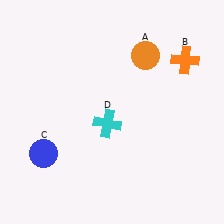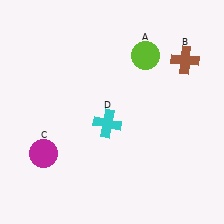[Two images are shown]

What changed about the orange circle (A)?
In Image 1, A is orange. In Image 2, it changed to lime.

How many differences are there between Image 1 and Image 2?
There are 3 differences between the two images.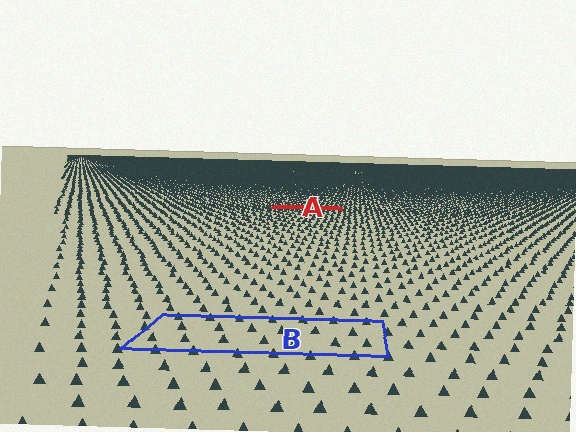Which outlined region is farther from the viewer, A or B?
Region A is farther from the viewer — the texture elements inside it appear smaller and more densely packed.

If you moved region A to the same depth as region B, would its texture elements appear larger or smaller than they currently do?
They would appear larger. At a closer depth, the same texture elements are projected at a bigger on-screen size.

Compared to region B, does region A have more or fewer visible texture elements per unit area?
Region A has more texture elements per unit area — they are packed more densely because it is farther away.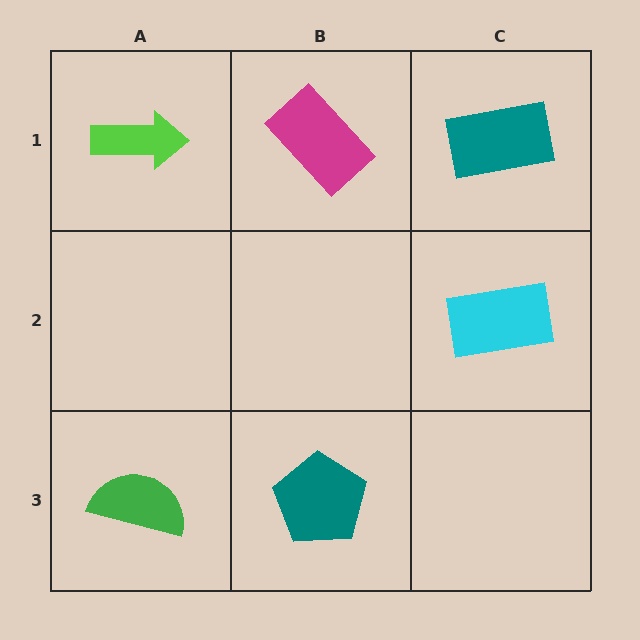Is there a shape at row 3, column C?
No, that cell is empty.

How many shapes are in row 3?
2 shapes.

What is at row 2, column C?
A cyan rectangle.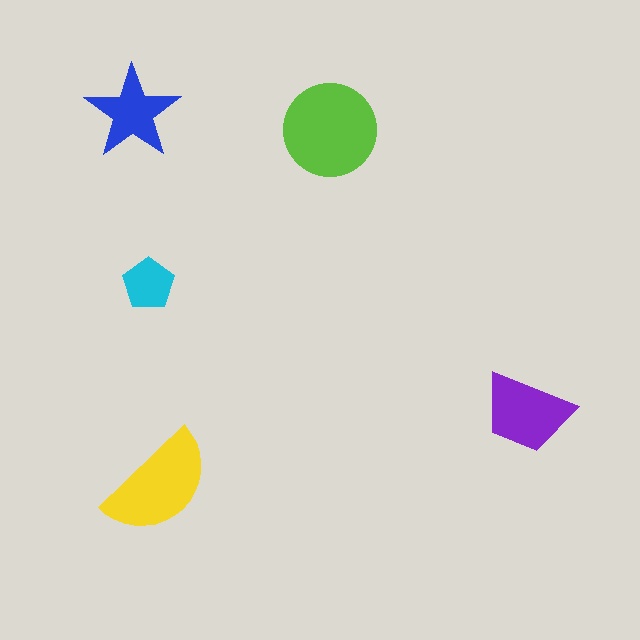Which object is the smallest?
The cyan pentagon.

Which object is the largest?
The lime circle.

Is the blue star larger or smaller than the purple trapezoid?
Smaller.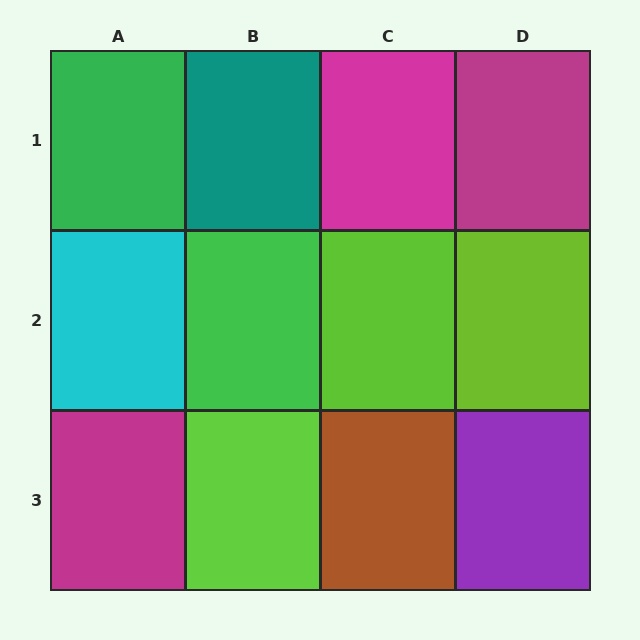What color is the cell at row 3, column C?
Brown.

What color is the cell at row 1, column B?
Teal.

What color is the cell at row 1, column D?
Magenta.